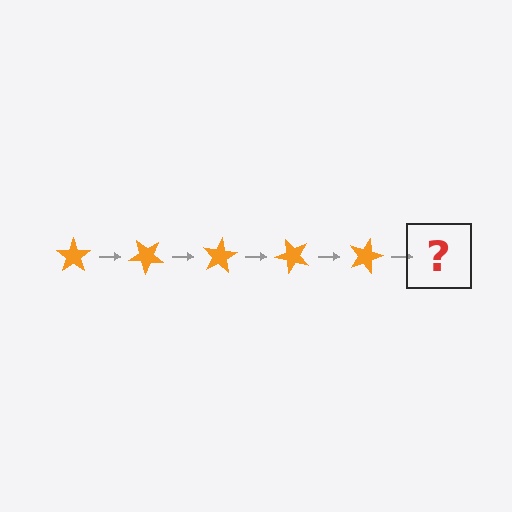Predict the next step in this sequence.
The next step is an orange star rotated 200 degrees.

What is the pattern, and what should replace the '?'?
The pattern is that the star rotates 40 degrees each step. The '?' should be an orange star rotated 200 degrees.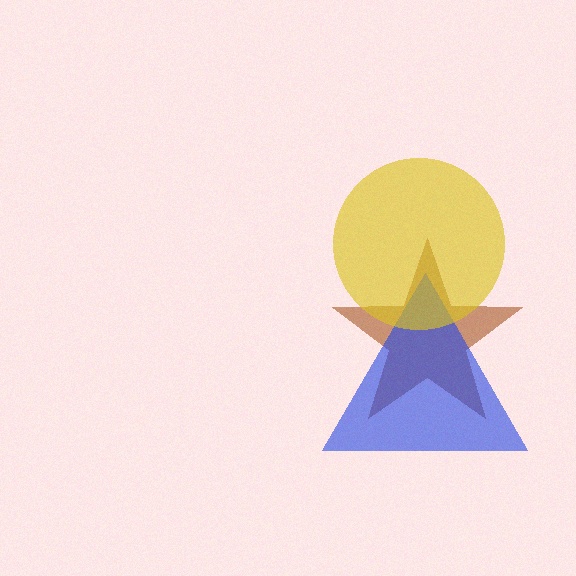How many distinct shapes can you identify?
There are 3 distinct shapes: a brown star, a blue triangle, a yellow circle.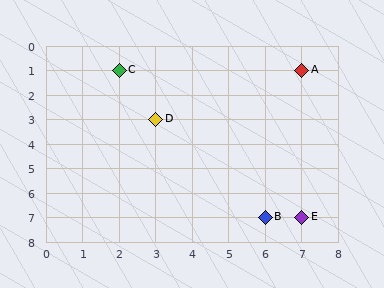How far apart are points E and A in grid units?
Points E and A are 6 rows apart.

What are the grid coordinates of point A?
Point A is at grid coordinates (7, 1).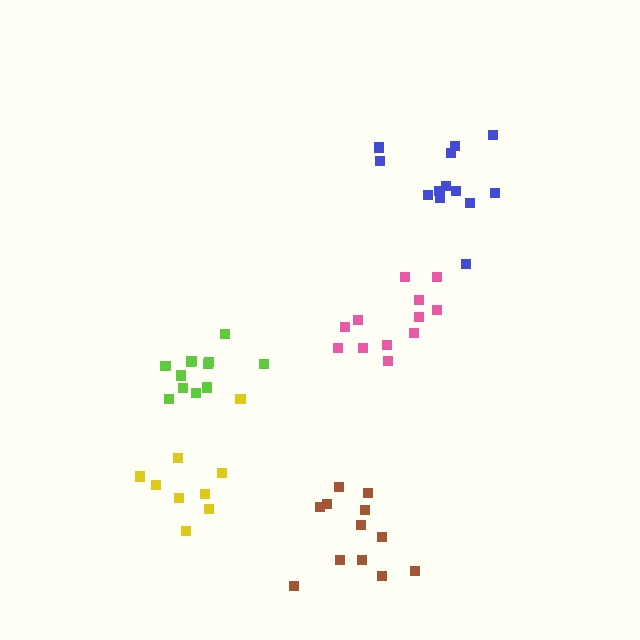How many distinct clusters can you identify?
There are 5 distinct clusters.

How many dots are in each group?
Group 1: 12 dots, Group 2: 13 dots, Group 3: 12 dots, Group 4: 12 dots, Group 5: 9 dots (58 total).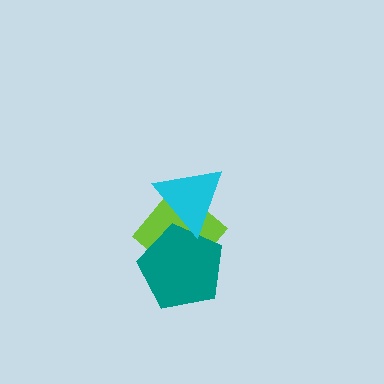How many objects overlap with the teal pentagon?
2 objects overlap with the teal pentagon.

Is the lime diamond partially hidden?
Yes, it is partially covered by another shape.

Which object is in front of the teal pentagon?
The cyan triangle is in front of the teal pentagon.